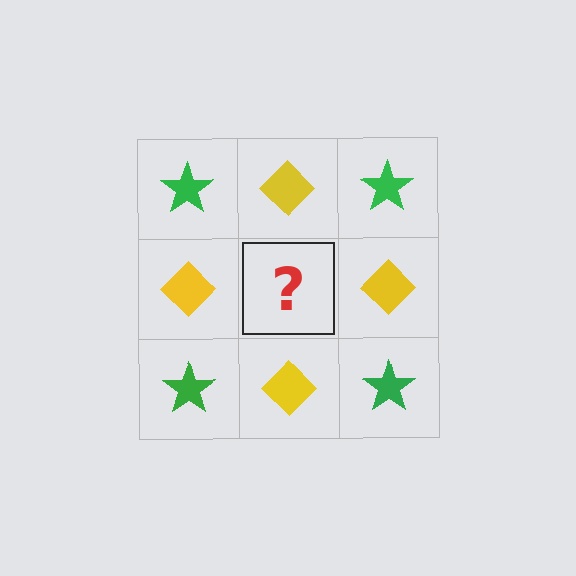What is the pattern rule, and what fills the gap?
The rule is that it alternates green star and yellow diamond in a checkerboard pattern. The gap should be filled with a green star.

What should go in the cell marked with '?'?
The missing cell should contain a green star.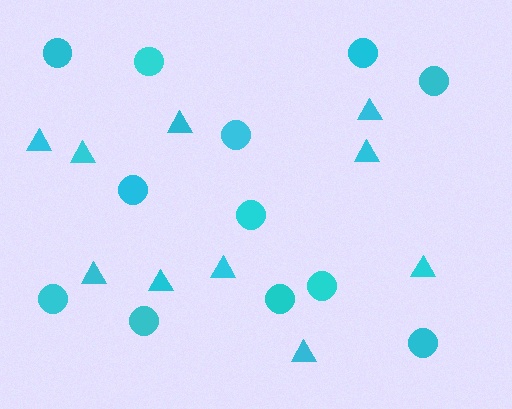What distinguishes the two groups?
There are 2 groups: one group of triangles (10) and one group of circles (12).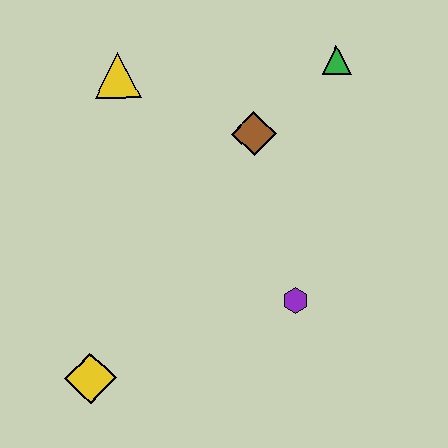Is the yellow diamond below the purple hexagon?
Yes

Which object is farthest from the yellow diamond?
The green triangle is farthest from the yellow diamond.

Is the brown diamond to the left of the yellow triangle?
No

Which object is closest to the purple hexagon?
The brown diamond is closest to the purple hexagon.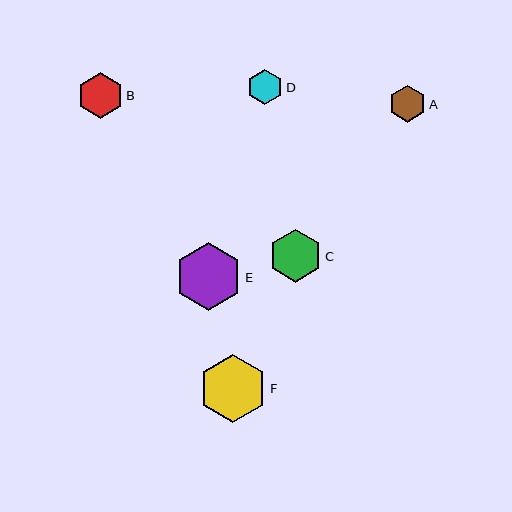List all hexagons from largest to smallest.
From largest to smallest: E, F, C, B, A, D.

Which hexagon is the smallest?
Hexagon D is the smallest with a size of approximately 36 pixels.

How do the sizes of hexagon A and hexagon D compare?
Hexagon A and hexagon D are approximately the same size.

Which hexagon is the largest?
Hexagon E is the largest with a size of approximately 68 pixels.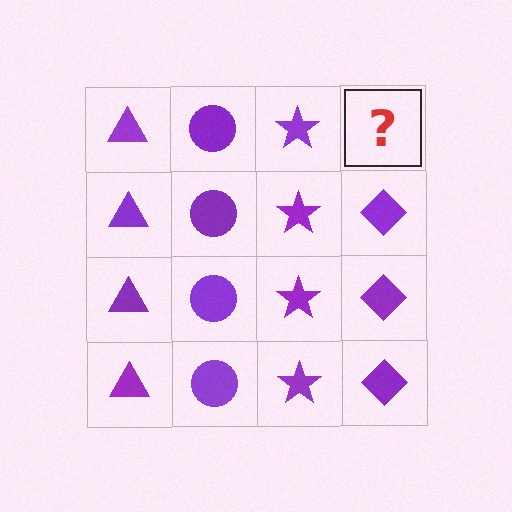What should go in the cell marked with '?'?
The missing cell should contain a purple diamond.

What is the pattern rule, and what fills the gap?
The rule is that each column has a consistent shape. The gap should be filled with a purple diamond.